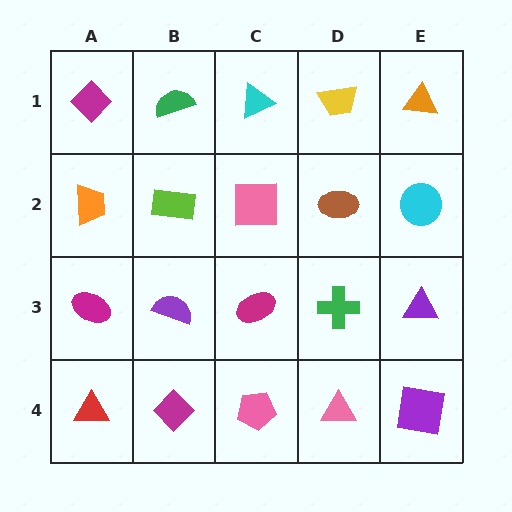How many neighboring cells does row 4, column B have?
3.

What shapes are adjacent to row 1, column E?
A cyan circle (row 2, column E), a yellow trapezoid (row 1, column D).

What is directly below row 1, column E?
A cyan circle.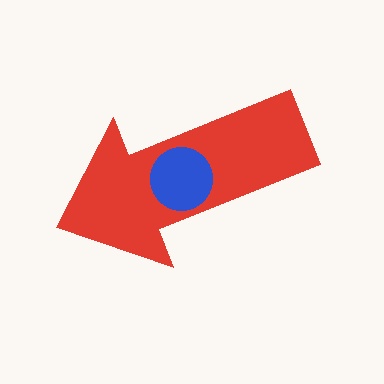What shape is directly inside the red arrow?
The blue circle.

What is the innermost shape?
The blue circle.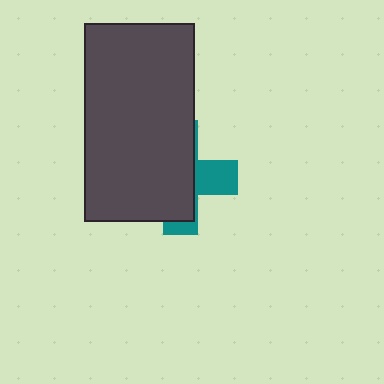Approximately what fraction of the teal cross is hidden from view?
Roughly 69% of the teal cross is hidden behind the dark gray rectangle.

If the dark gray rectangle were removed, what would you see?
You would see the complete teal cross.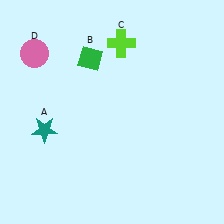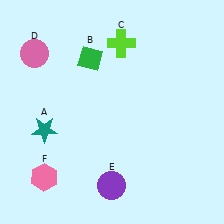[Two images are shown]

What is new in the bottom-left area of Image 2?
A pink hexagon (F) was added in the bottom-left area of Image 2.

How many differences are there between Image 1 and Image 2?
There are 2 differences between the two images.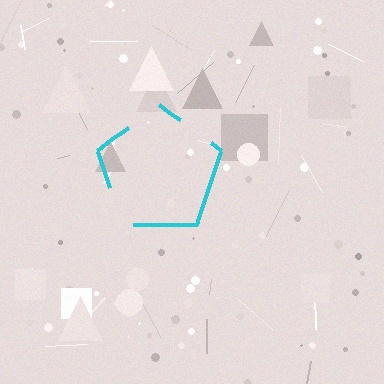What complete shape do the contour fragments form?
The contour fragments form a pentagon.